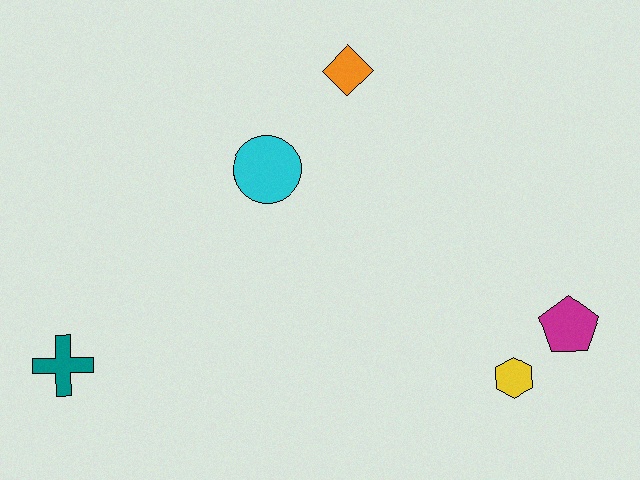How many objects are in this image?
There are 5 objects.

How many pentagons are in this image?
There is 1 pentagon.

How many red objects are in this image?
There are no red objects.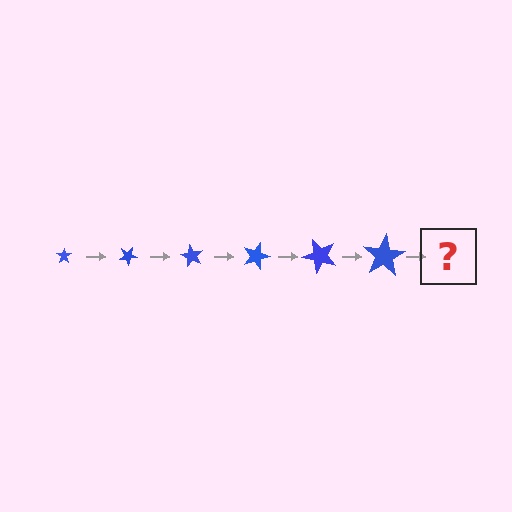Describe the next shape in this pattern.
It should be a star, larger than the previous one and rotated 180 degrees from the start.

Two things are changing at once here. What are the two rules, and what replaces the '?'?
The two rules are that the star grows larger each step and it rotates 30 degrees each step. The '?' should be a star, larger than the previous one and rotated 180 degrees from the start.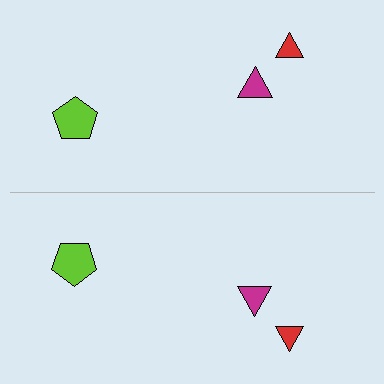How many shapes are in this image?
There are 6 shapes in this image.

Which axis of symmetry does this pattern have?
The pattern has a horizontal axis of symmetry running through the center of the image.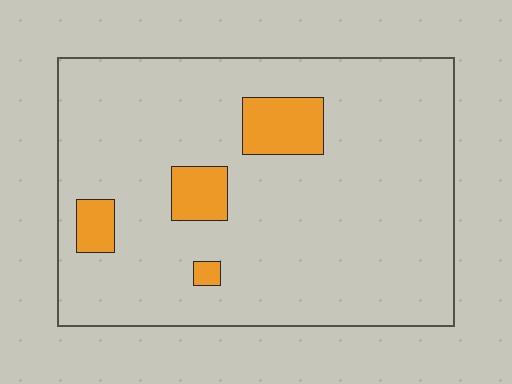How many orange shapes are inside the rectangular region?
4.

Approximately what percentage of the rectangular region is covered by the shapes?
Approximately 10%.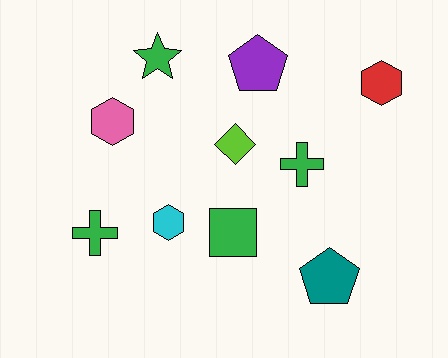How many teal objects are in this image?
There is 1 teal object.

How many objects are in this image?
There are 10 objects.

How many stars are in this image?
There is 1 star.